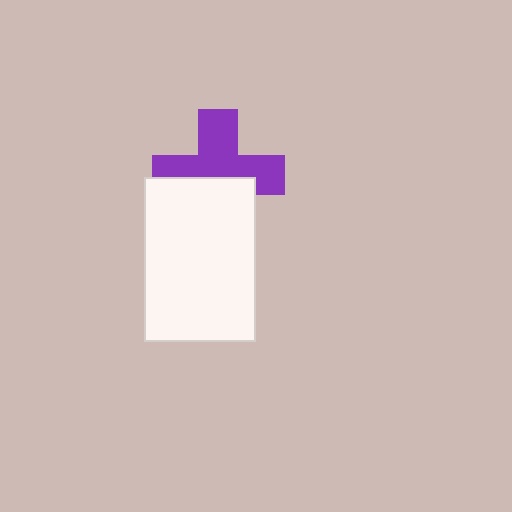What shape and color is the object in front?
The object in front is a white rectangle.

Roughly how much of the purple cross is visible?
About half of it is visible (roughly 59%).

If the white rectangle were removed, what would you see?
You would see the complete purple cross.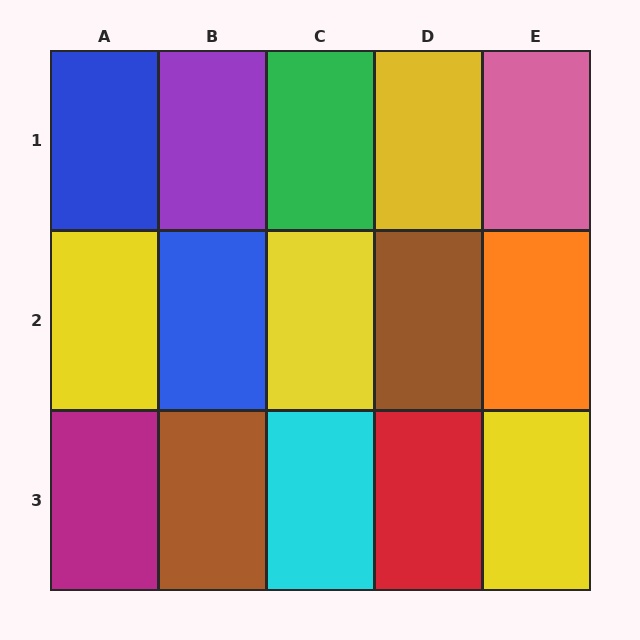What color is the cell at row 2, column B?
Blue.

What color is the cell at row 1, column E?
Pink.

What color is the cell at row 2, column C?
Yellow.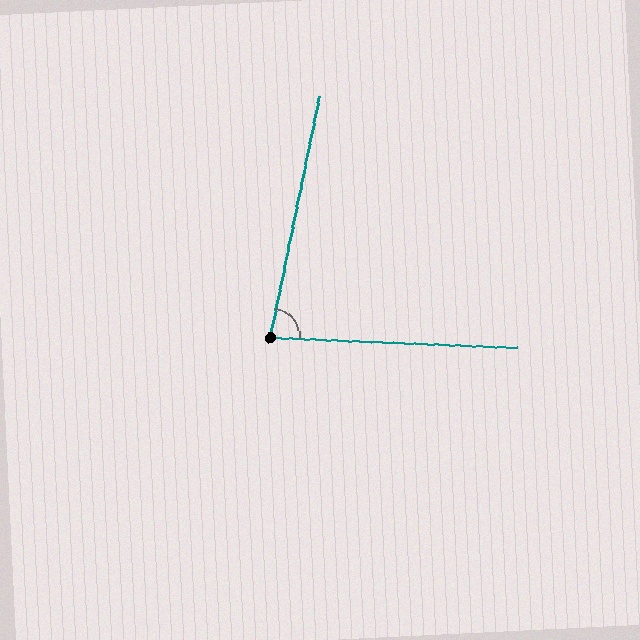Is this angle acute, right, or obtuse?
It is acute.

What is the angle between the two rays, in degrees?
Approximately 81 degrees.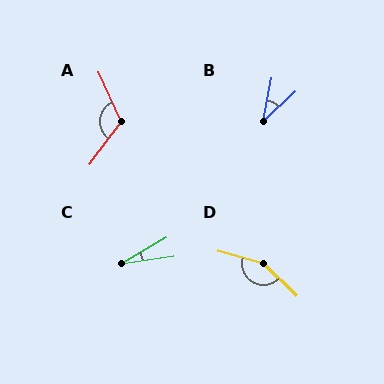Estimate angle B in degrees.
Approximately 35 degrees.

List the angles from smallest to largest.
C (22°), B (35°), A (119°), D (150°).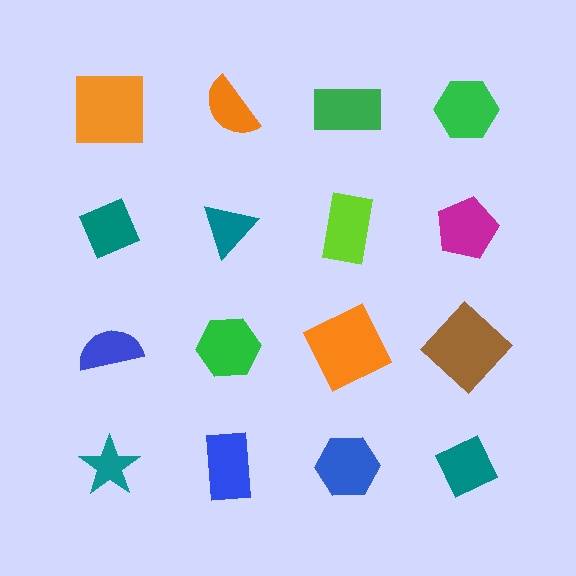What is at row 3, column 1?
A blue semicircle.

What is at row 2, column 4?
A magenta pentagon.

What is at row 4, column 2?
A blue rectangle.